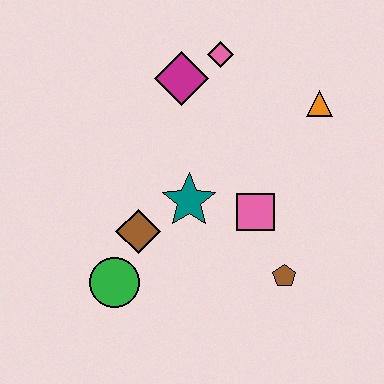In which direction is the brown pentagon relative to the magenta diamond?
The brown pentagon is below the magenta diamond.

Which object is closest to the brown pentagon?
The pink square is closest to the brown pentagon.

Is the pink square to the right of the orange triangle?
No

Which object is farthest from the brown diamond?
The orange triangle is farthest from the brown diamond.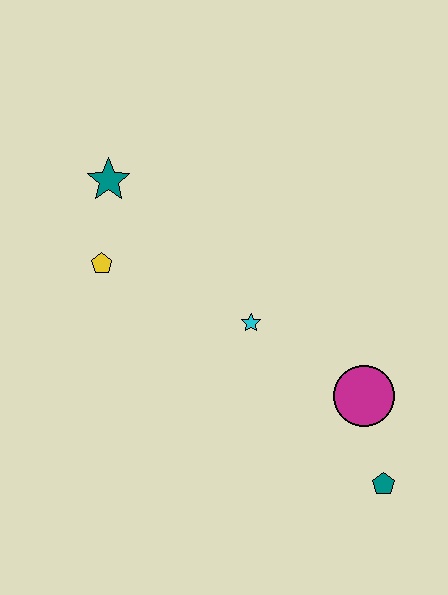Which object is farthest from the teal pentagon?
The teal star is farthest from the teal pentagon.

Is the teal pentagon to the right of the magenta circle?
Yes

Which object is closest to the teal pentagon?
The magenta circle is closest to the teal pentagon.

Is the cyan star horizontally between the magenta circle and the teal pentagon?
No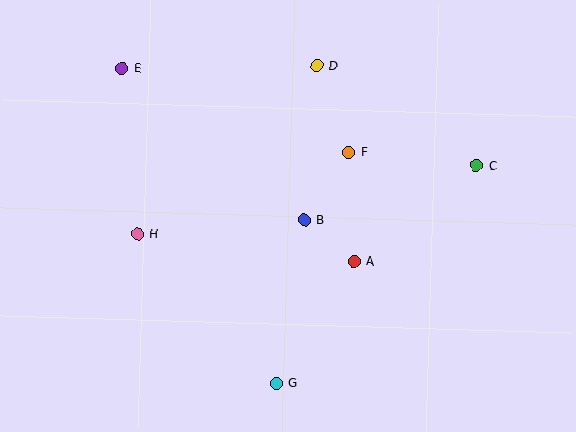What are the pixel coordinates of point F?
Point F is at (348, 152).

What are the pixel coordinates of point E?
Point E is at (122, 68).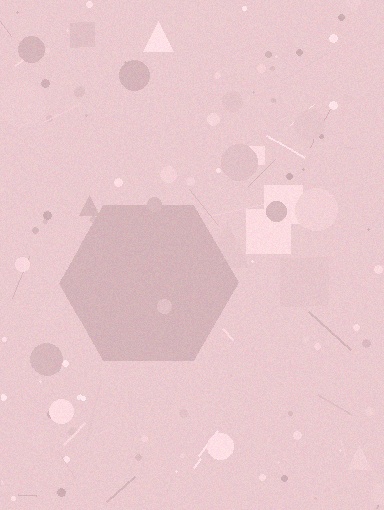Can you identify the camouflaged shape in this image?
The camouflaged shape is a hexagon.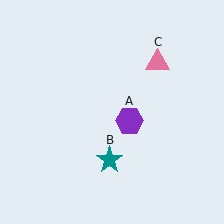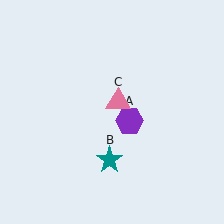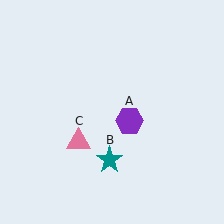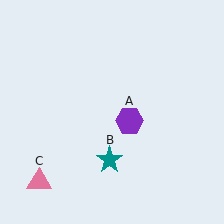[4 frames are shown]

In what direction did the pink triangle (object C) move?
The pink triangle (object C) moved down and to the left.